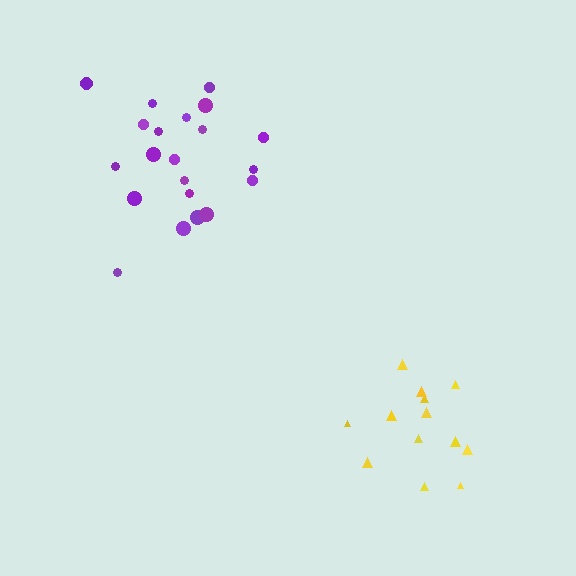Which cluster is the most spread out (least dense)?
Yellow.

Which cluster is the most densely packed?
Purple.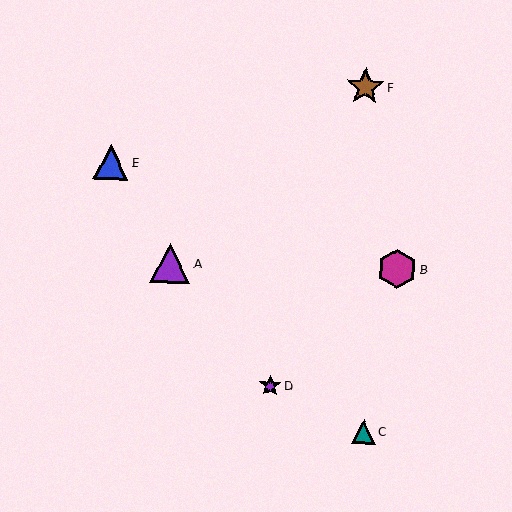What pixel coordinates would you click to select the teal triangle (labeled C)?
Click at (363, 432) to select the teal triangle C.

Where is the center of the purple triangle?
The center of the purple triangle is at (171, 263).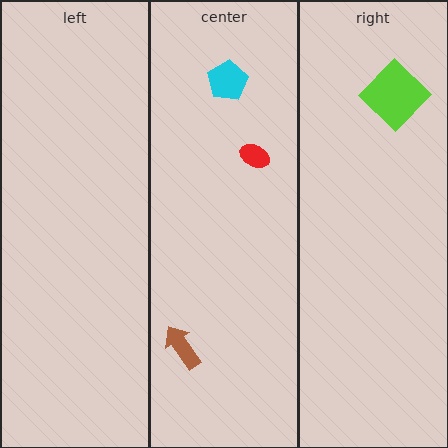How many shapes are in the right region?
1.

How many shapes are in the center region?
3.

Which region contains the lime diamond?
The right region.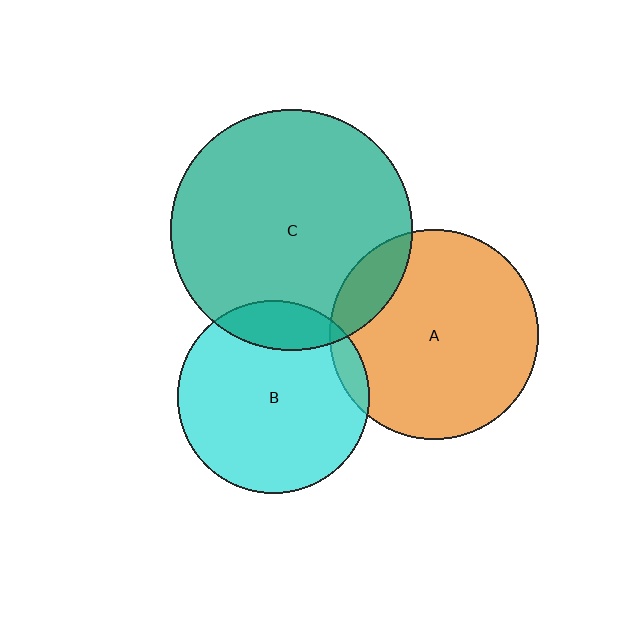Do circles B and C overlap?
Yes.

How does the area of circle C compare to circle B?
Approximately 1.6 times.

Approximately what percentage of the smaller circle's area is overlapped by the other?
Approximately 15%.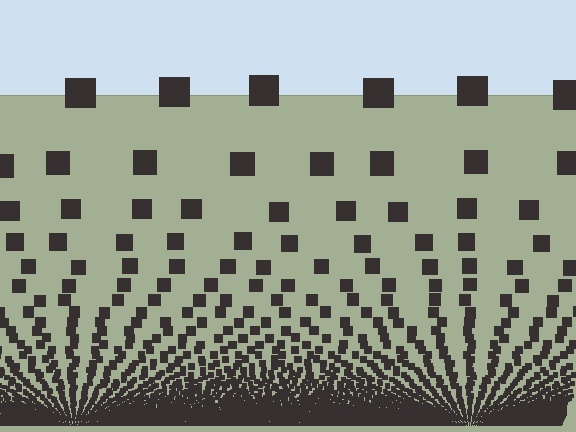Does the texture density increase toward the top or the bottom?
Density increases toward the bottom.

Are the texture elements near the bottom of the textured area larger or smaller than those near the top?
Smaller. The gradient is inverted — elements near the bottom are smaller and denser.